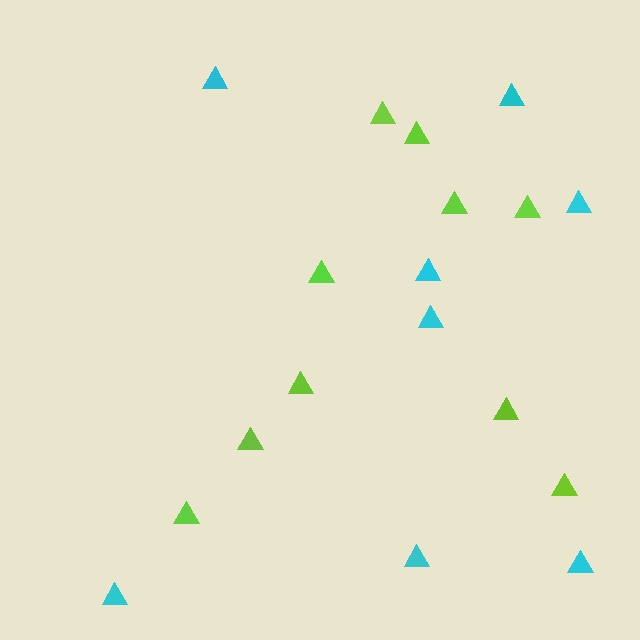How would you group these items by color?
There are 2 groups: one group of cyan triangles (8) and one group of lime triangles (10).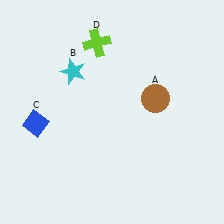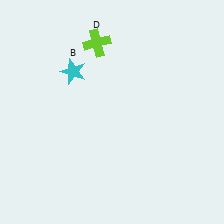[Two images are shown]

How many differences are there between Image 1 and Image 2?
There are 2 differences between the two images.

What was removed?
The brown circle (A), the blue diamond (C) were removed in Image 2.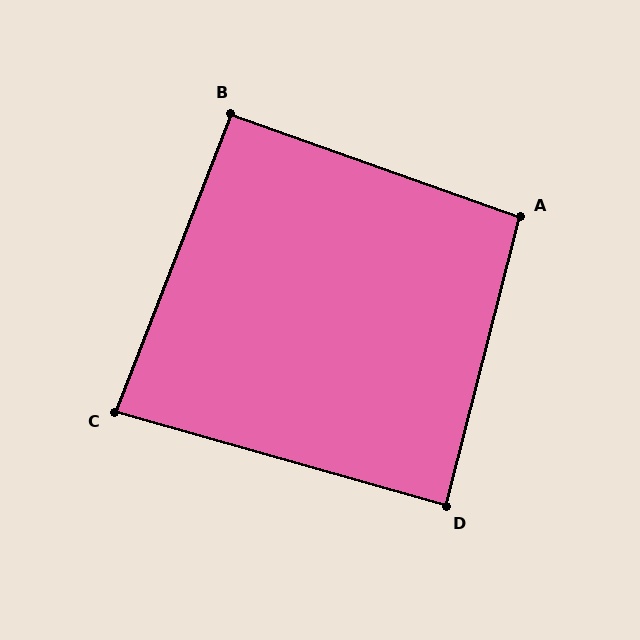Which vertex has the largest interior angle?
A, at approximately 95 degrees.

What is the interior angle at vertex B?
Approximately 92 degrees (approximately right).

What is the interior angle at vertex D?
Approximately 88 degrees (approximately right).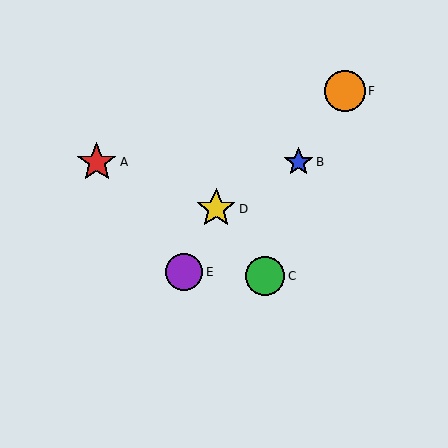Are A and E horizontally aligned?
No, A is at y≈162 and E is at y≈272.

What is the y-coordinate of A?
Object A is at y≈162.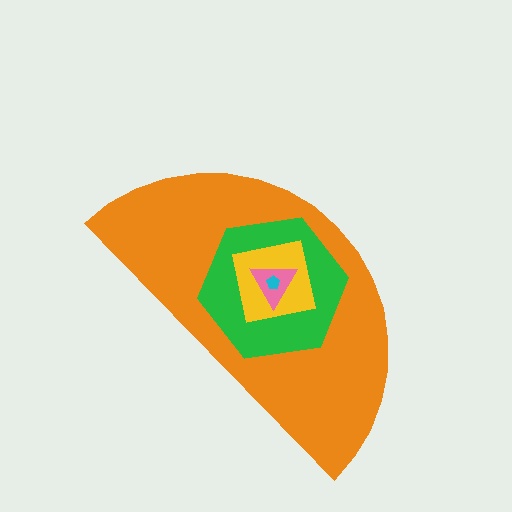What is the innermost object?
The cyan pentagon.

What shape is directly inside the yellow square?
The pink triangle.